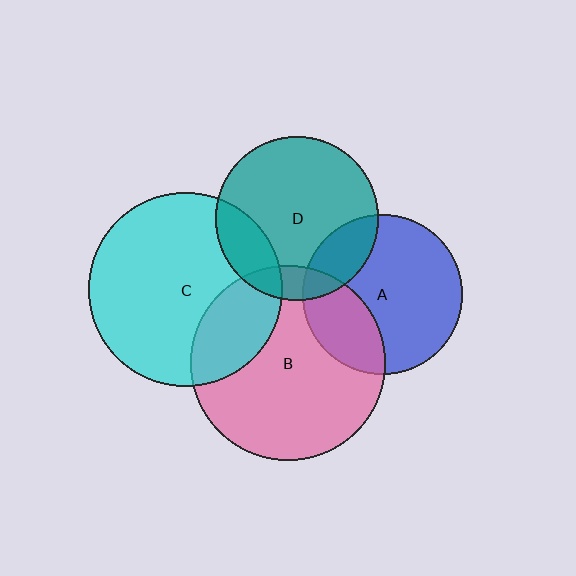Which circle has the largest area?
Circle B (pink).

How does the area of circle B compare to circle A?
Approximately 1.5 times.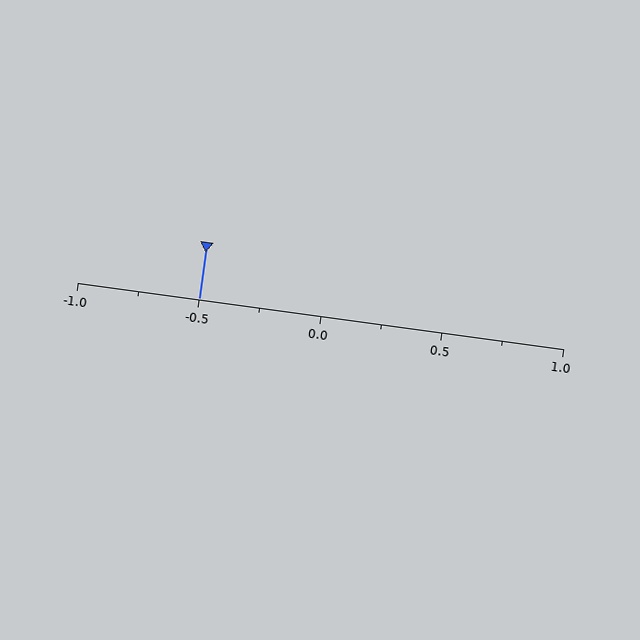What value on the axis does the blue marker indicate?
The marker indicates approximately -0.5.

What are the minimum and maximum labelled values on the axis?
The axis runs from -1.0 to 1.0.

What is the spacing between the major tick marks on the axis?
The major ticks are spaced 0.5 apart.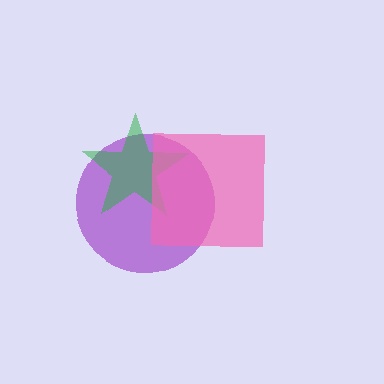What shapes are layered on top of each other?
The layered shapes are: a purple circle, a green star, a pink square.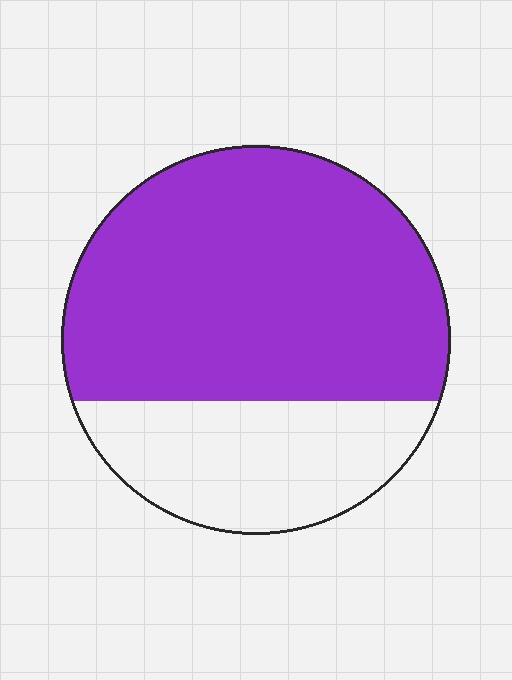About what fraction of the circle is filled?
About two thirds (2/3).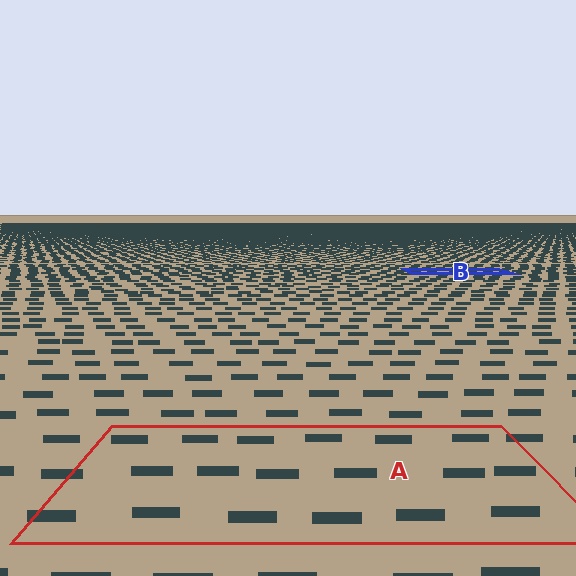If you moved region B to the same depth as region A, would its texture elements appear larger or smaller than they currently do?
They would appear larger. At a closer depth, the same texture elements are projected at a bigger on-screen size.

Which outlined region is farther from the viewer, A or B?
Region B is farther from the viewer — the texture elements inside it appear smaller and more densely packed.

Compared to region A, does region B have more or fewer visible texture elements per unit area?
Region B has more texture elements per unit area — they are packed more densely because it is farther away.